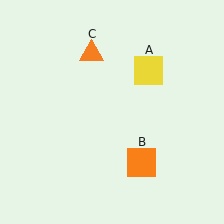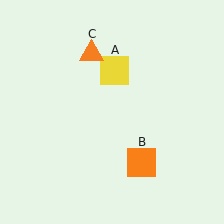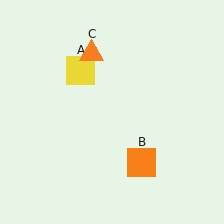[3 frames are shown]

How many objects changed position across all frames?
1 object changed position: yellow square (object A).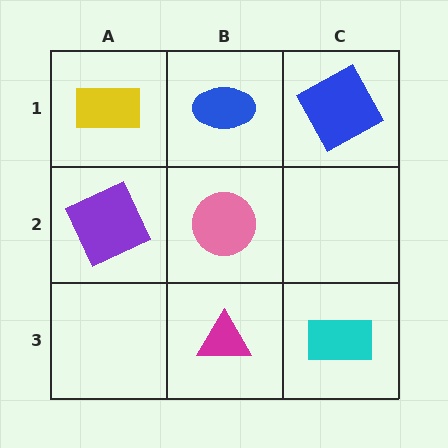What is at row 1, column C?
A blue square.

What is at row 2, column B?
A pink circle.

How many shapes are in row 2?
2 shapes.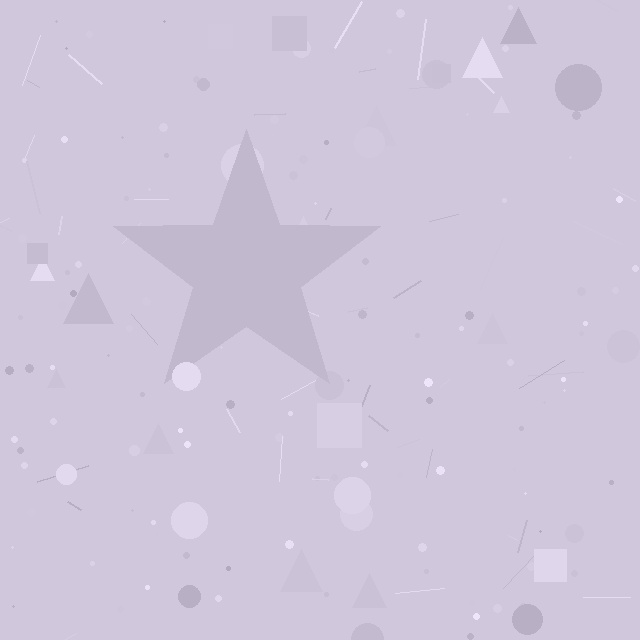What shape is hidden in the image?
A star is hidden in the image.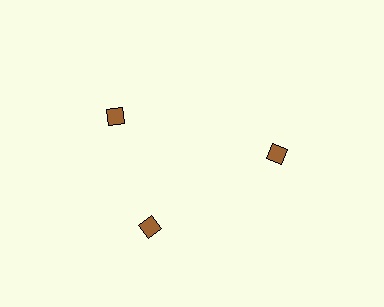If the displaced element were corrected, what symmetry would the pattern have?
It would have 3-fold rotational symmetry — the pattern would map onto itself every 120 degrees.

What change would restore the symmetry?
The symmetry would be restored by rotating it back into even spacing with its neighbors so that all 3 diamonds sit at equal angles and equal distance from the center.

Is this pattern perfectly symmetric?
No. The 3 brown diamonds are arranged in a ring, but one element near the 11 o'clock position is rotated out of alignment along the ring, breaking the 3-fold rotational symmetry.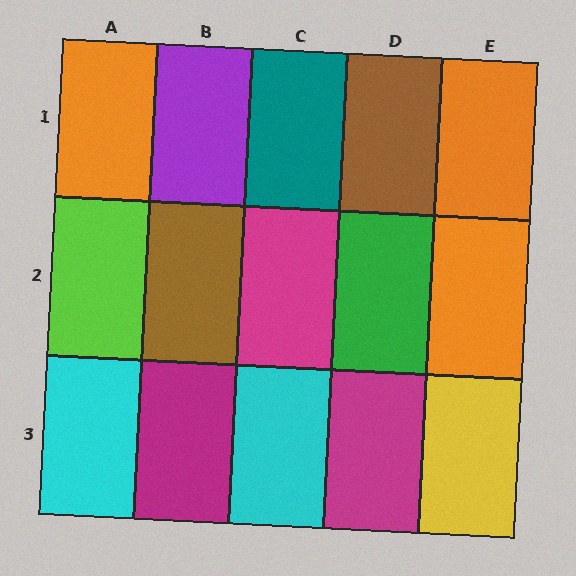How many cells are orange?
3 cells are orange.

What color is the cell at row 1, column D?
Brown.